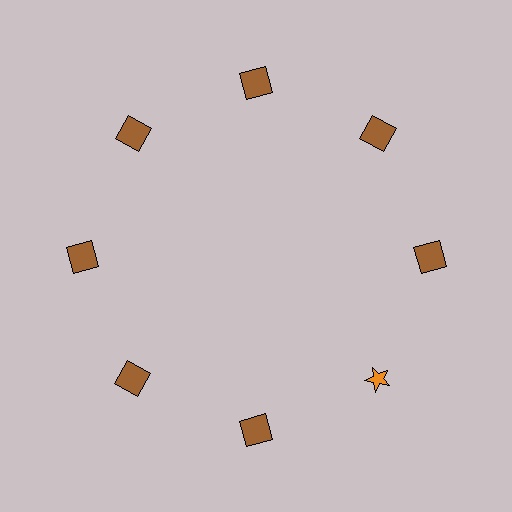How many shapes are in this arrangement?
There are 8 shapes arranged in a ring pattern.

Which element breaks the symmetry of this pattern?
The orange star at roughly the 4 o'clock position breaks the symmetry. All other shapes are brown squares.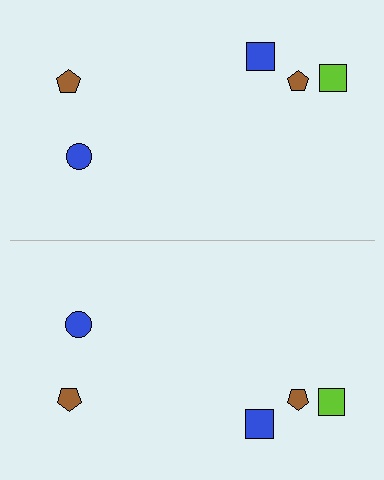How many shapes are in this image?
There are 10 shapes in this image.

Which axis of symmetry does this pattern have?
The pattern has a horizontal axis of symmetry running through the center of the image.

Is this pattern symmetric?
Yes, this pattern has bilateral (reflection) symmetry.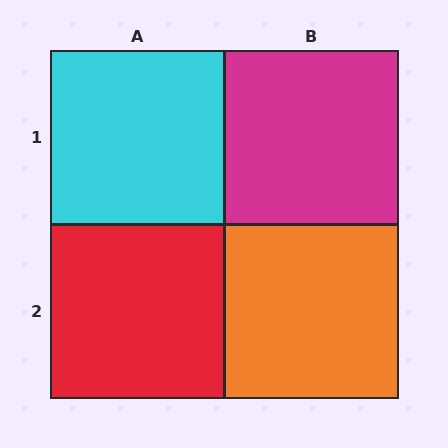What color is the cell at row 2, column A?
Red.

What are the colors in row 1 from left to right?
Cyan, magenta.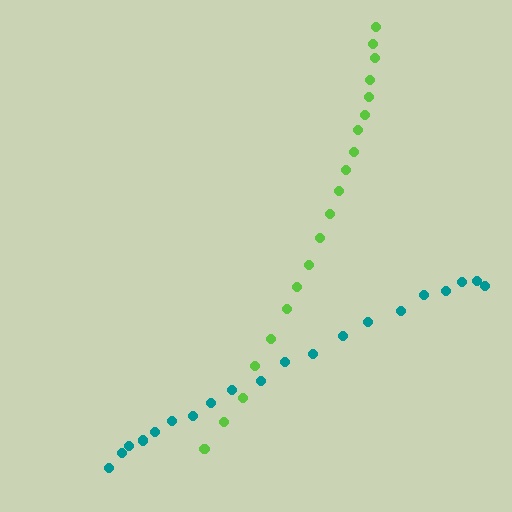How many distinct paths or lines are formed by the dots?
There are 2 distinct paths.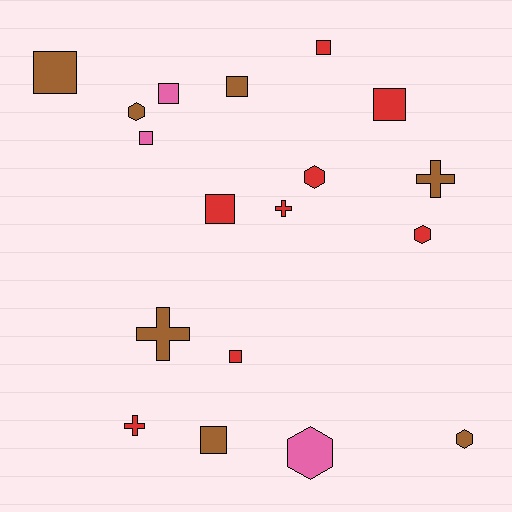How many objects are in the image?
There are 18 objects.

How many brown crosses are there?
There are 2 brown crosses.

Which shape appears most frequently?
Square, with 9 objects.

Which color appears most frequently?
Red, with 8 objects.